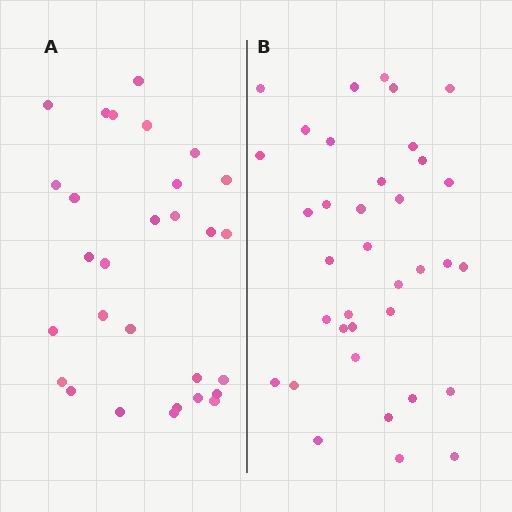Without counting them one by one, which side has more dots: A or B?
Region B (the right region) has more dots.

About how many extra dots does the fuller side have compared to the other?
Region B has roughly 8 or so more dots than region A.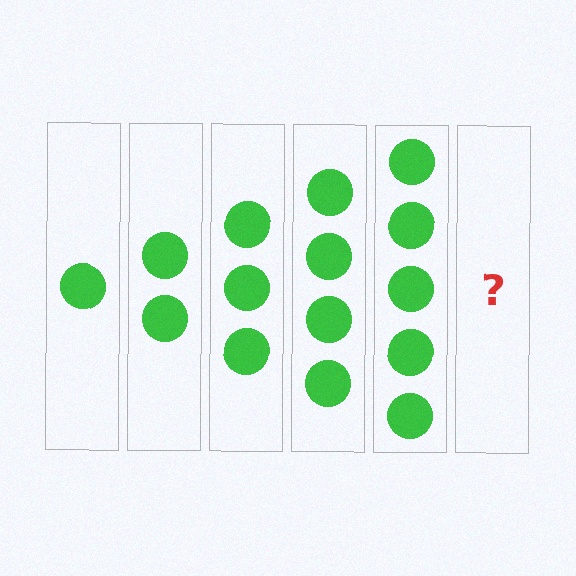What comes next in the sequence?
The next element should be 6 circles.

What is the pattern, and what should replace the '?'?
The pattern is that each step adds one more circle. The '?' should be 6 circles.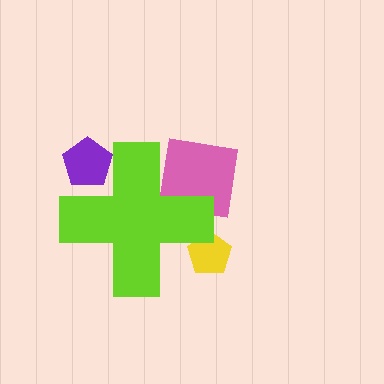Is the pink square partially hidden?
Yes, the pink square is partially hidden behind the lime cross.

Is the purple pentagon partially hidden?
Yes, the purple pentagon is partially hidden behind the lime cross.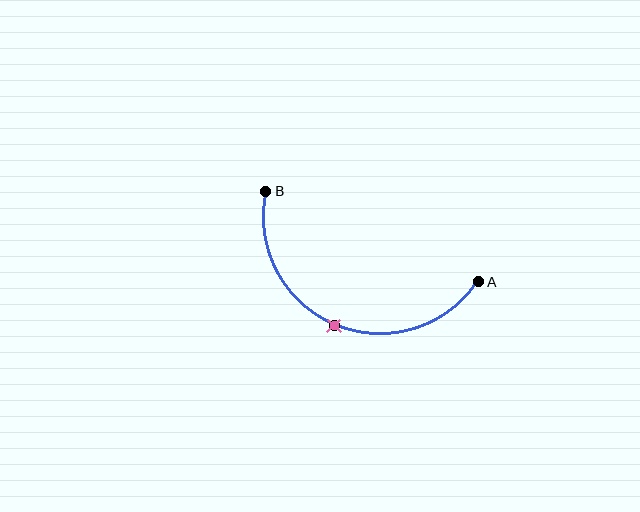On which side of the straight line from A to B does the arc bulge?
The arc bulges below the straight line connecting A and B.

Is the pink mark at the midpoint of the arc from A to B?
Yes. The pink mark lies on the arc at equal arc-length from both A and B — it is the arc midpoint.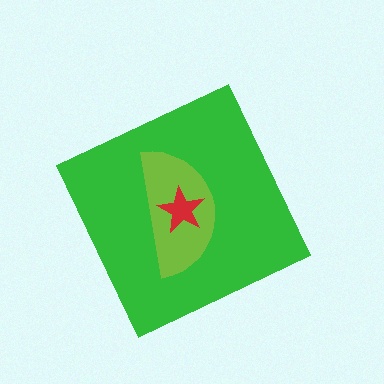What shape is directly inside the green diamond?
The lime semicircle.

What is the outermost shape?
The green diamond.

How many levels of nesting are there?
3.